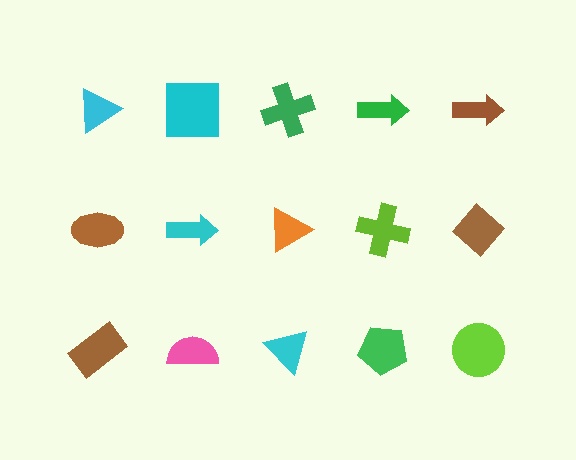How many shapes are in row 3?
5 shapes.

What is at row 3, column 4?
A green pentagon.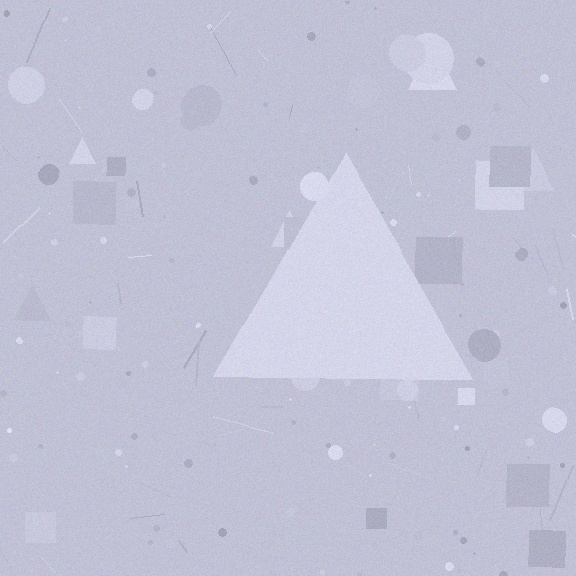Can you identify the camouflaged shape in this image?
The camouflaged shape is a triangle.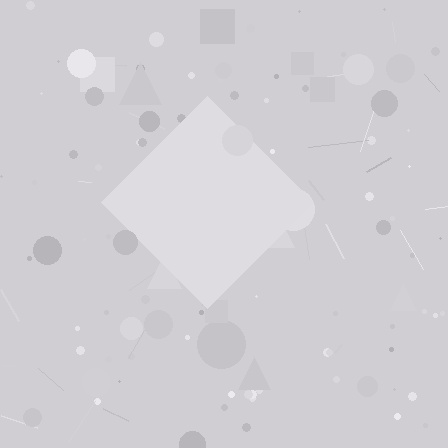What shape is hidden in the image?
A diamond is hidden in the image.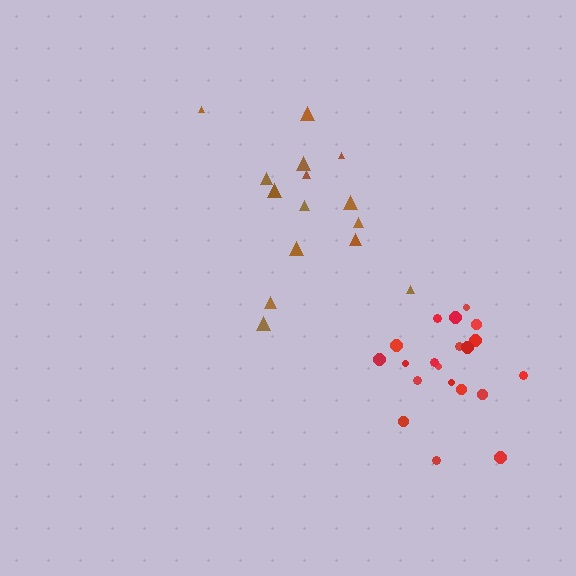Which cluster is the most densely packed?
Red.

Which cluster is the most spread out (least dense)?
Brown.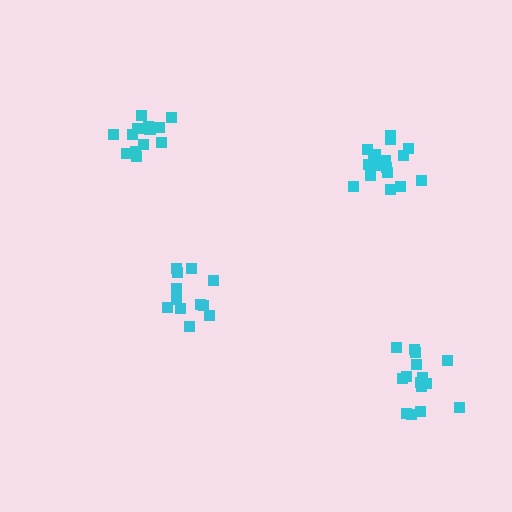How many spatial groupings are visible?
There are 4 spatial groupings.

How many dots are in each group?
Group 1: 15 dots, Group 2: 12 dots, Group 3: 17 dots, Group 4: 16 dots (60 total).